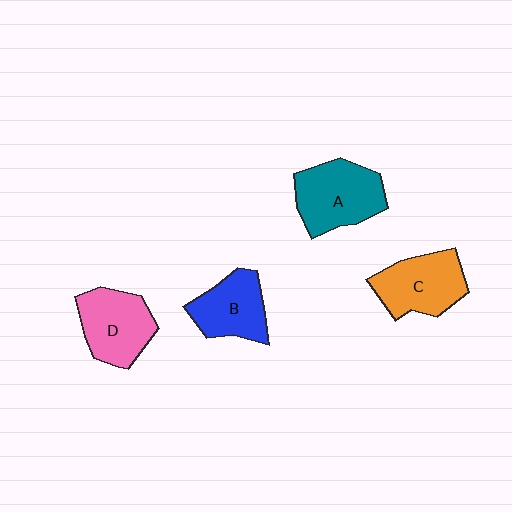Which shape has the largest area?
Shape A (teal).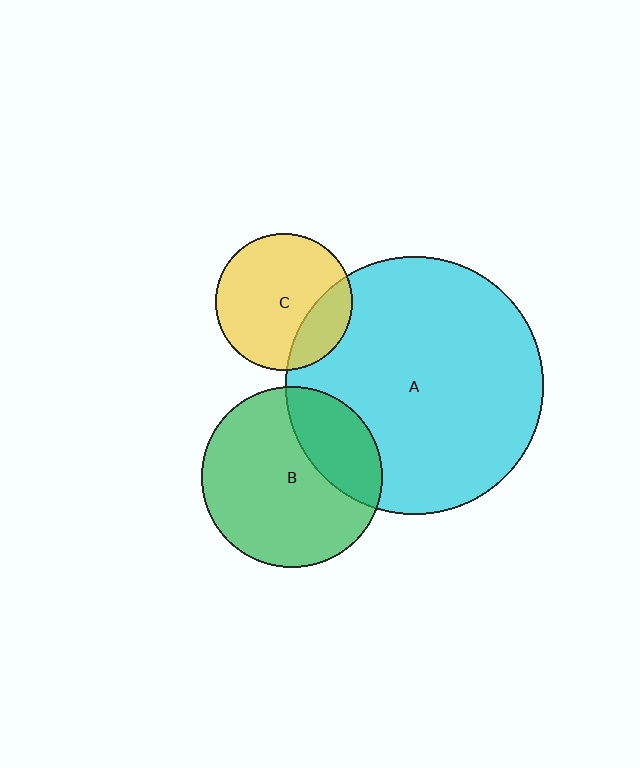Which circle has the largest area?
Circle A (cyan).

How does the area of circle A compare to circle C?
Approximately 3.5 times.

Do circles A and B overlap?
Yes.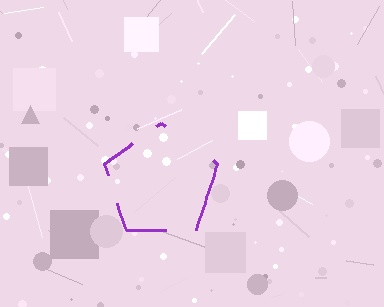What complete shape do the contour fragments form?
The contour fragments form a pentagon.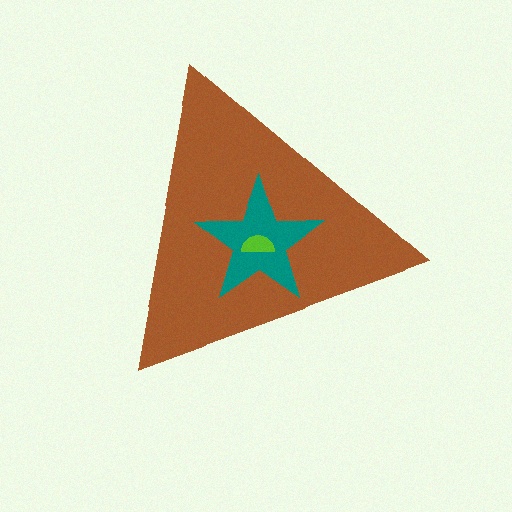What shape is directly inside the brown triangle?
The teal star.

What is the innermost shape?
The lime semicircle.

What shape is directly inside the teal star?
The lime semicircle.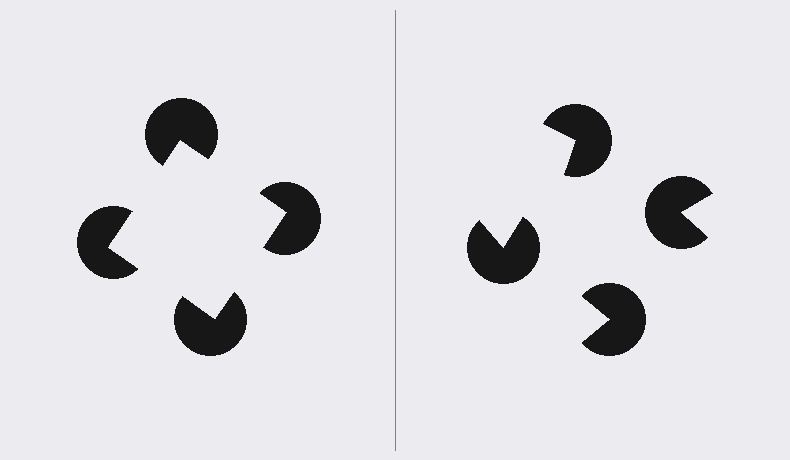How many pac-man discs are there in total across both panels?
8 — 4 on each side.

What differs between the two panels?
The pac-man discs are positioned identically on both sides; only the wedge orientations differ. On the left they align to a square; on the right they are misaligned.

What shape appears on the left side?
An illusory square.